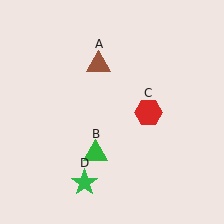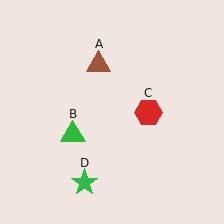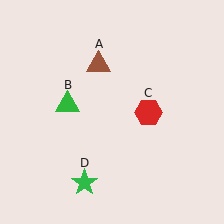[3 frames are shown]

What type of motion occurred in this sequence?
The green triangle (object B) rotated clockwise around the center of the scene.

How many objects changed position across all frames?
1 object changed position: green triangle (object B).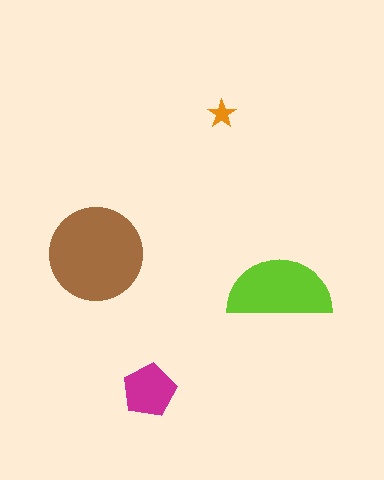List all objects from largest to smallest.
The brown circle, the lime semicircle, the magenta pentagon, the orange star.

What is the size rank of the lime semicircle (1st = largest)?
2nd.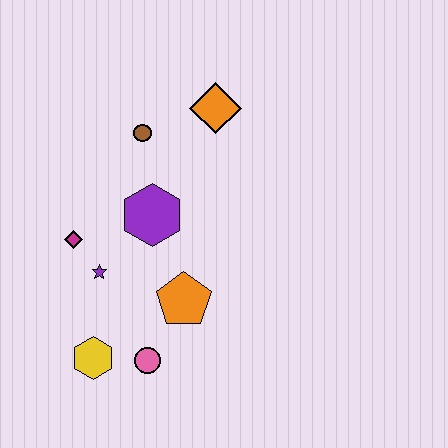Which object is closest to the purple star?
The magenta diamond is closest to the purple star.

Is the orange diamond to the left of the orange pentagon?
No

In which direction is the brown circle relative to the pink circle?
The brown circle is above the pink circle.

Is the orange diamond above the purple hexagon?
Yes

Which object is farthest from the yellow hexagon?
The orange diamond is farthest from the yellow hexagon.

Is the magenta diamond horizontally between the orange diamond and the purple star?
No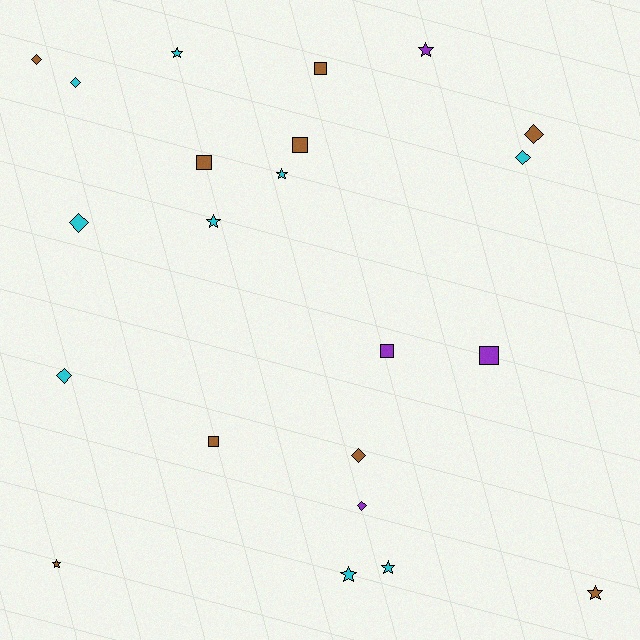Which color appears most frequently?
Cyan, with 9 objects.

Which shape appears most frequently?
Diamond, with 8 objects.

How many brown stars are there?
There are 2 brown stars.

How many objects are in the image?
There are 22 objects.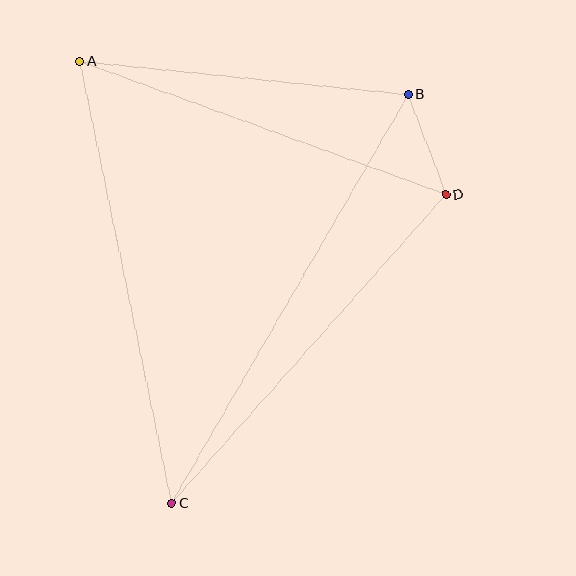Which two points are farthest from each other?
Points B and C are farthest from each other.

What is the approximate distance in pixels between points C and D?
The distance between C and D is approximately 413 pixels.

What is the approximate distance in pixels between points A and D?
The distance between A and D is approximately 389 pixels.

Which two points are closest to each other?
Points B and D are closest to each other.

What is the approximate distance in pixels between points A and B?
The distance between A and B is approximately 330 pixels.